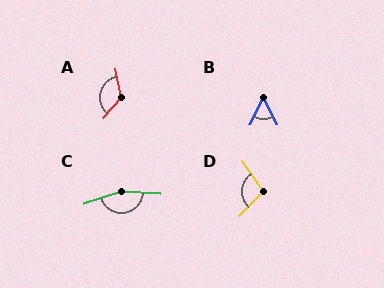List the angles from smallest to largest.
B (53°), D (102°), A (127°), C (157°).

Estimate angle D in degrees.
Approximately 102 degrees.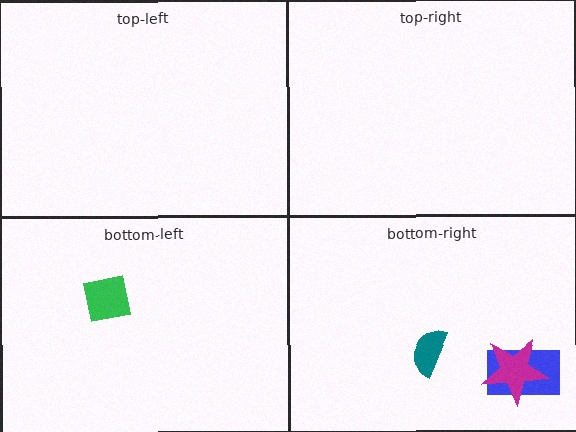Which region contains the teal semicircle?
The bottom-right region.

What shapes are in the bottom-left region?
The green square.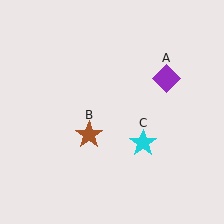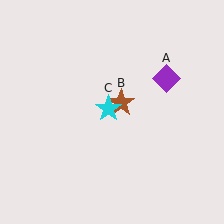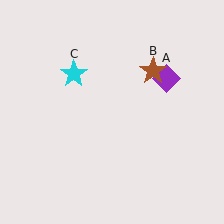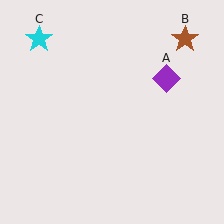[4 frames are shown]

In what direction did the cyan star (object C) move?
The cyan star (object C) moved up and to the left.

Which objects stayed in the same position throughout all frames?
Purple diamond (object A) remained stationary.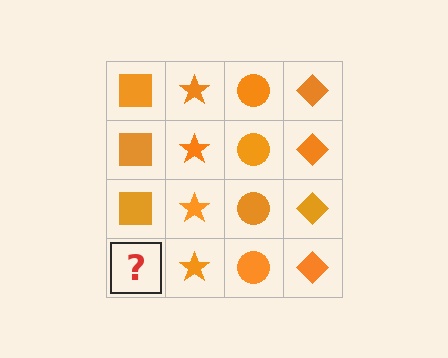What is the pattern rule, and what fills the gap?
The rule is that each column has a consistent shape. The gap should be filled with an orange square.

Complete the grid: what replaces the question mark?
The question mark should be replaced with an orange square.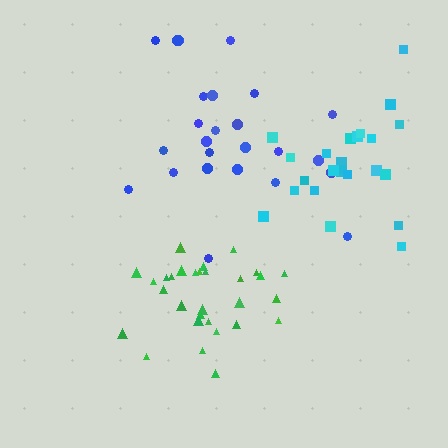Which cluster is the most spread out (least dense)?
Blue.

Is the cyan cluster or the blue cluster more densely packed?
Cyan.